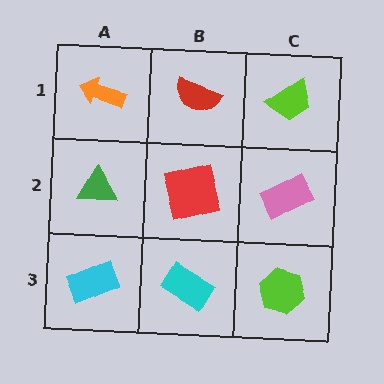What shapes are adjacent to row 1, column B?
A red square (row 2, column B), an orange arrow (row 1, column A), a lime trapezoid (row 1, column C).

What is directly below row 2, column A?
A cyan rectangle.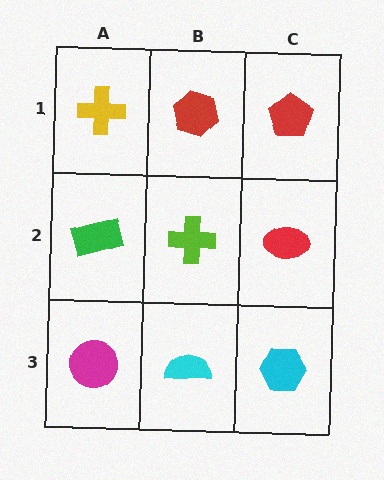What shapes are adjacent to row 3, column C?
A red ellipse (row 2, column C), a cyan semicircle (row 3, column B).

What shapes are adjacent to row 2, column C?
A red pentagon (row 1, column C), a cyan hexagon (row 3, column C), a lime cross (row 2, column B).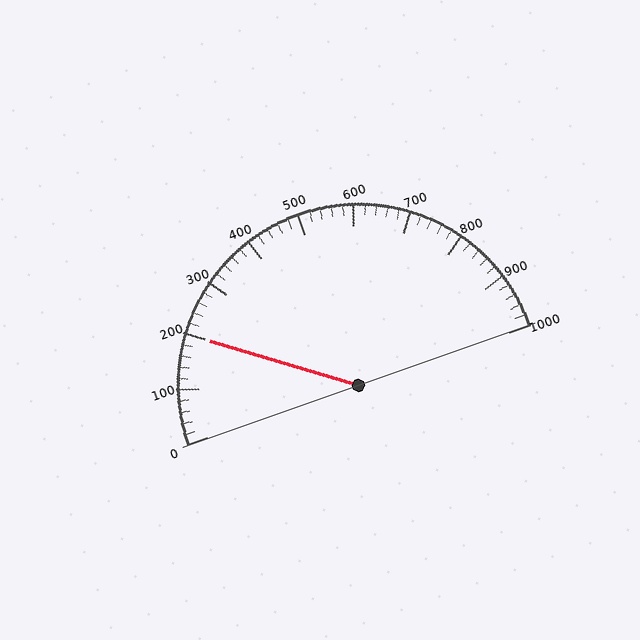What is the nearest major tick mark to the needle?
The nearest major tick mark is 200.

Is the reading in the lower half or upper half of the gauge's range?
The reading is in the lower half of the range (0 to 1000).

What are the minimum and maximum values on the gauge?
The gauge ranges from 0 to 1000.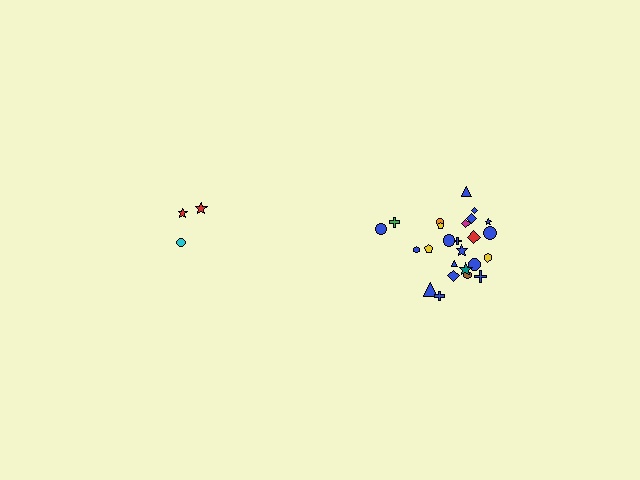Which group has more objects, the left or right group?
The right group.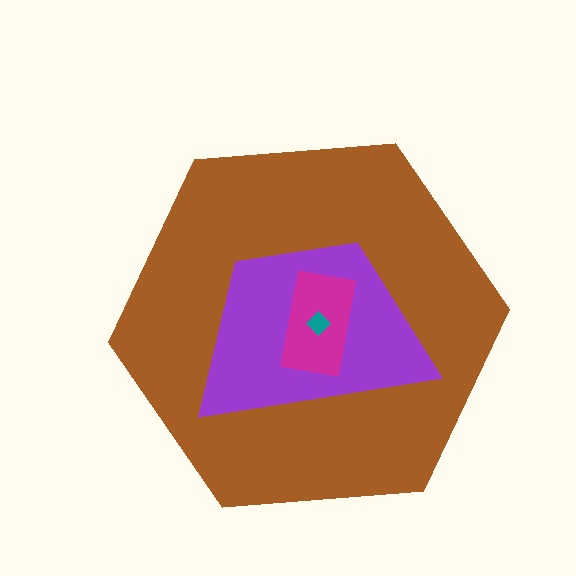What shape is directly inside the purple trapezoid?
The magenta rectangle.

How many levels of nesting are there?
4.